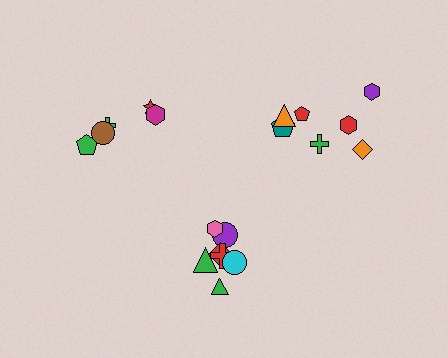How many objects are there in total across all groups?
There are 19 objects.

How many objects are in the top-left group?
There are 5 objects.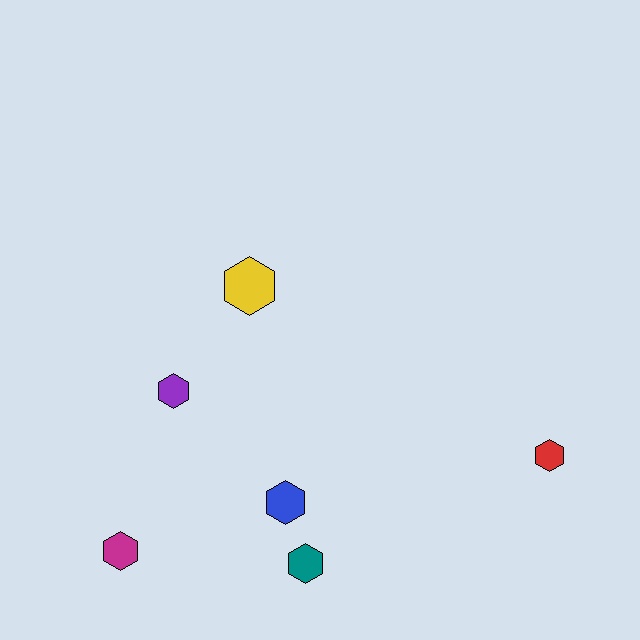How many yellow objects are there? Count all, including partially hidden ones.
There is 1 yellow object.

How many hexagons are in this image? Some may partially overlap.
There are 6 hexagons.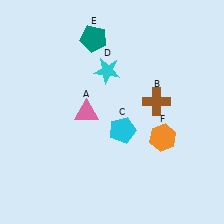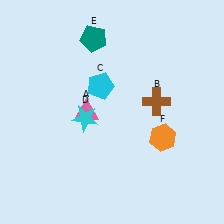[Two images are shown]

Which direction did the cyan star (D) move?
The cyan star (D) moved down.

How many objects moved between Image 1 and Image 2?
2 objects moved between the two images.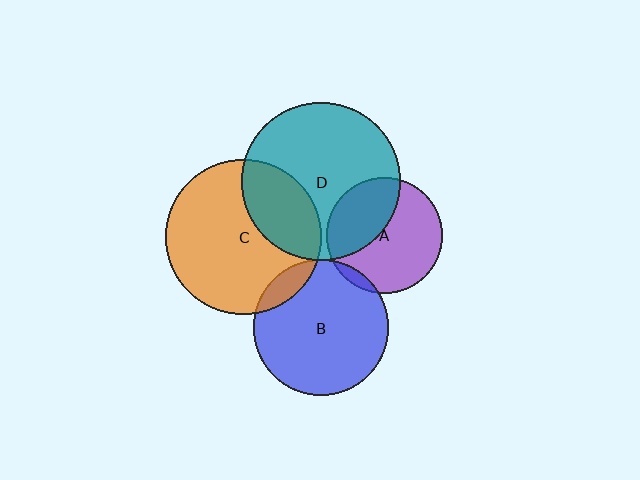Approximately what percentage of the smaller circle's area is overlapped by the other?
Approximately 40%.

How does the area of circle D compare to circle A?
Approximately 1.9 times.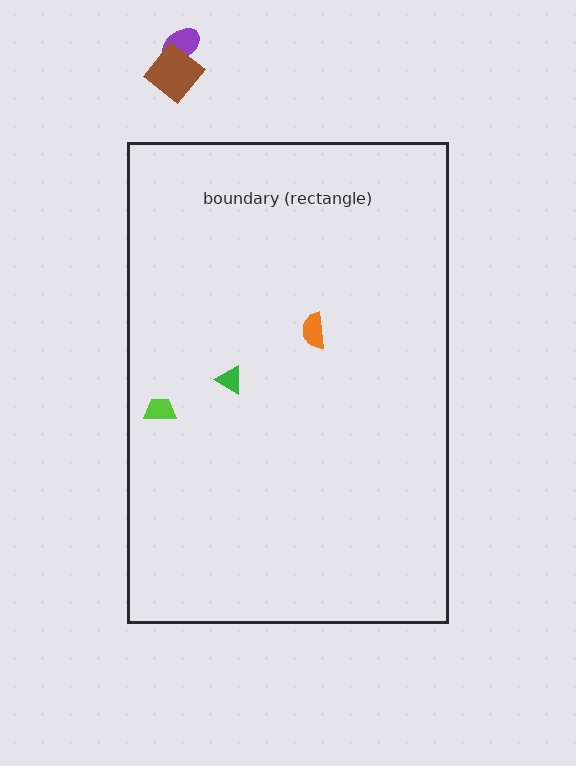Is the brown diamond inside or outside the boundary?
Outside.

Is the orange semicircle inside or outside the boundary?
Inside.